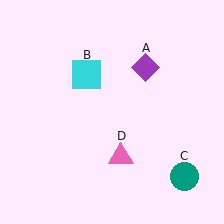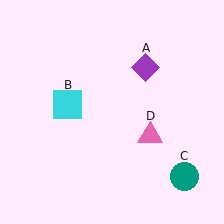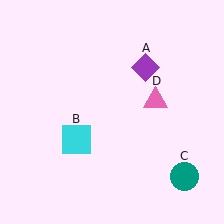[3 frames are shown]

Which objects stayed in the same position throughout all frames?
Purple diamond (object A) and teal circle (object C) remained stationary.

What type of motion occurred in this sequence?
The cyan square (object B), pink triangle (object D) rotated counterclockwise around the center of the scene.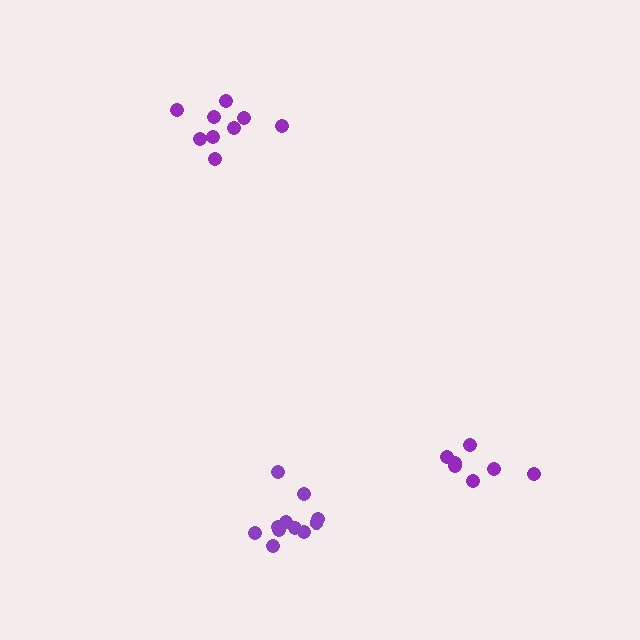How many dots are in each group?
Group 1: 9 dots, Group 2: 7 dots, Group 3: 11 dots (27 total).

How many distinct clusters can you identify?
There are 3 distinct clusters.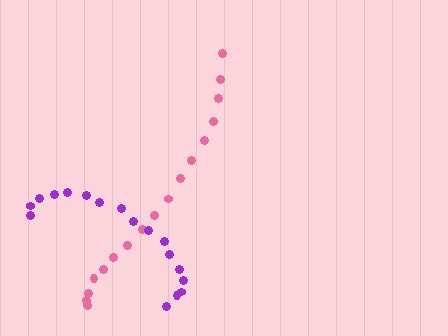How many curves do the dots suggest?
There are 2 distinct paths.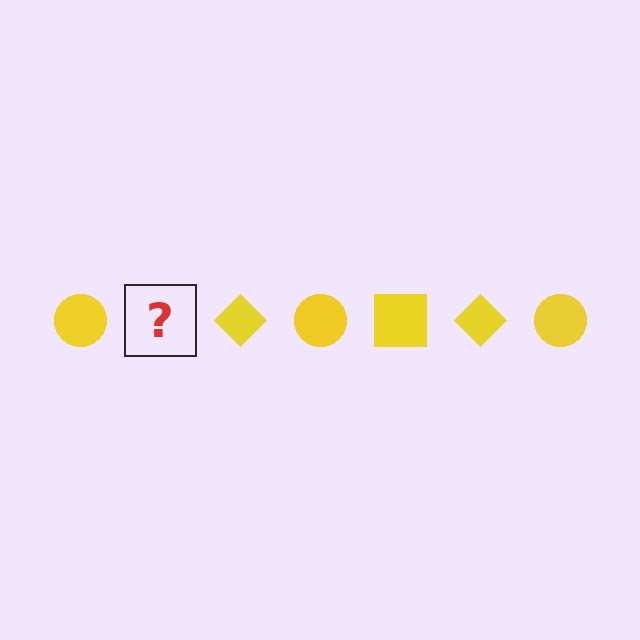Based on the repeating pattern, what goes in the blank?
The blank should be a yellow square.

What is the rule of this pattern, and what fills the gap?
The rule is that the pattern cycles through circle, square, diamond shapes in yellow. The gap should be filled with a yellow square.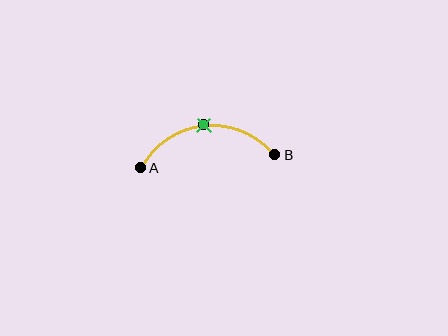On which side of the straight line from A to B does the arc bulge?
The arc bulges above the straight line connecting A and B.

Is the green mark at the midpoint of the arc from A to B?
Yes. The green mark lies on the arc at equal arc-length from both A and B — it is the arc midpoint.